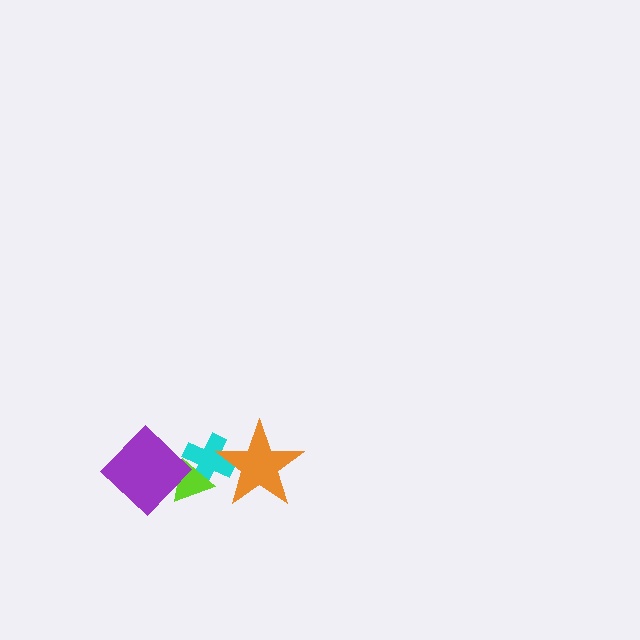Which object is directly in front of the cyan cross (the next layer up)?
The lime triangle is directly in front of the cyan cross.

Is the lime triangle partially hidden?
Yes, it is partially covered by another shape.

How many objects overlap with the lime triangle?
2 objects overlap with the lime triangle.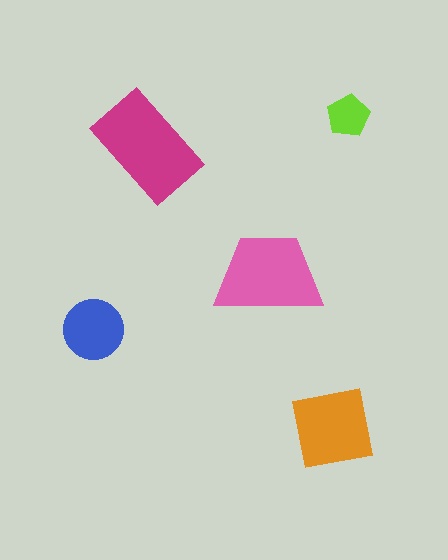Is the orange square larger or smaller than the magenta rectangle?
Smaller.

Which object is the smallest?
The lime pentagon.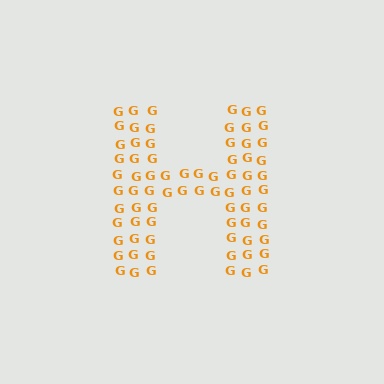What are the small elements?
The small elements are letter G's.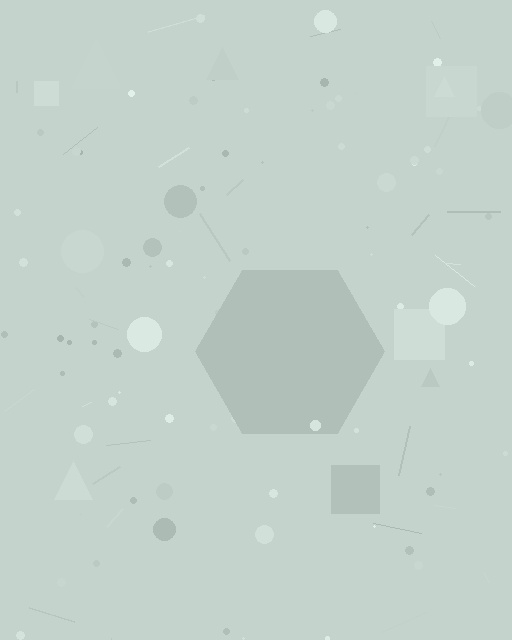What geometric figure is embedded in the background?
A hexagon is embedded in the background.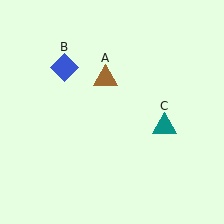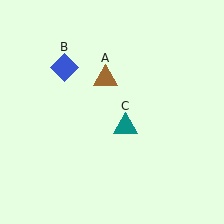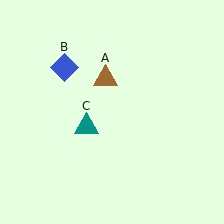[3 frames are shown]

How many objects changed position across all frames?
1 object changed position: teal triangle (object C).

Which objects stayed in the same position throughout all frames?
Brown triangle (object A) and blue diamond (object B) remained stationary.